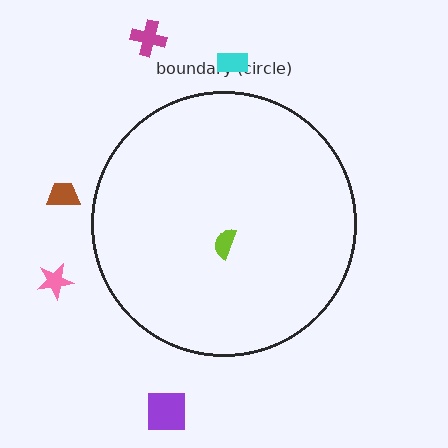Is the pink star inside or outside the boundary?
Outside.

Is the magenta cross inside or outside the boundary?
Outside.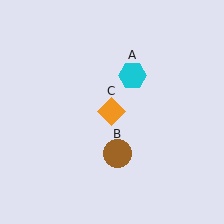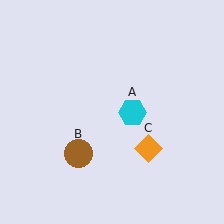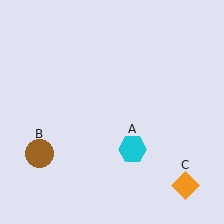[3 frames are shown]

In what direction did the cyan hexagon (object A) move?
The cyan hexagon (object A) moved down.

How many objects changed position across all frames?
3 objects changed position: cyan hexagon (object A), brown circle (object B), orange diamond (object C).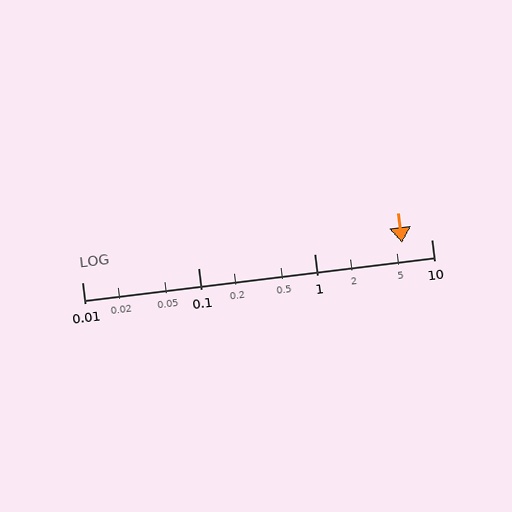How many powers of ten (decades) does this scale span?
The scale spans 3 decades, from 0.01 to 10.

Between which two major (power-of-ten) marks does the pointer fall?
The pointer is between 1 and 10.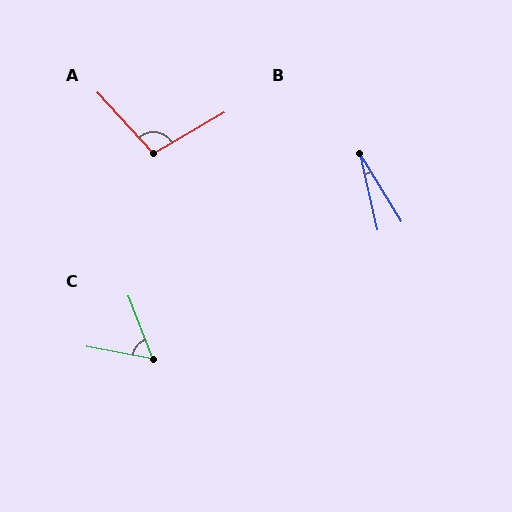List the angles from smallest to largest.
B (18°), C (58°), A (103°).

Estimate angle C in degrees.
Approximately 58 degrees.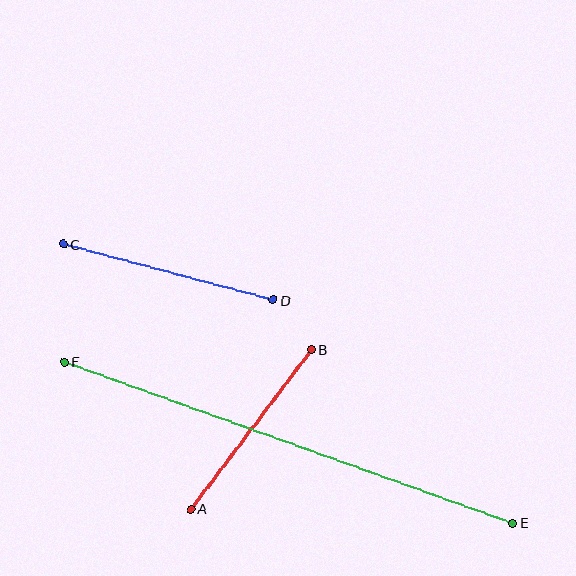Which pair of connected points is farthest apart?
Points E and F are farthest apart.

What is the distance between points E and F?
The distance is approximately 476 pixels.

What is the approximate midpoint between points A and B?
The midpoint is at approximately (251, 429) pixels.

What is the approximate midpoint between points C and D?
The midpoint is at approximately (168, 272) pixels.